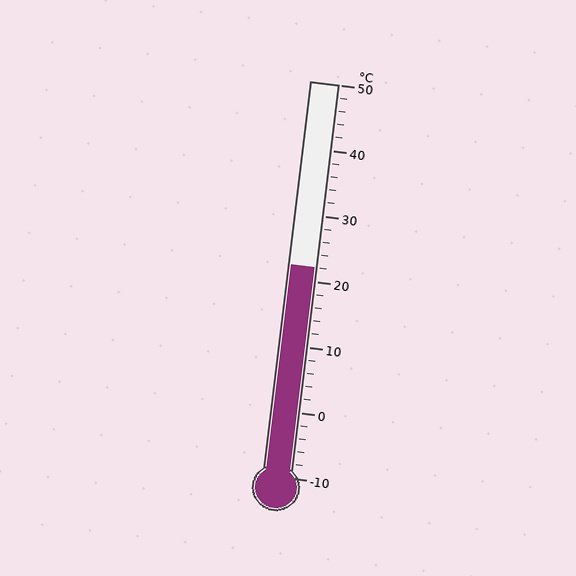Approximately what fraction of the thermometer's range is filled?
The thermometer is filled to approximately 55% of its range.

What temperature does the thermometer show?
The thermometer shows approximately 22°C.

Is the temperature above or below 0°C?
The temperature is above 0°C.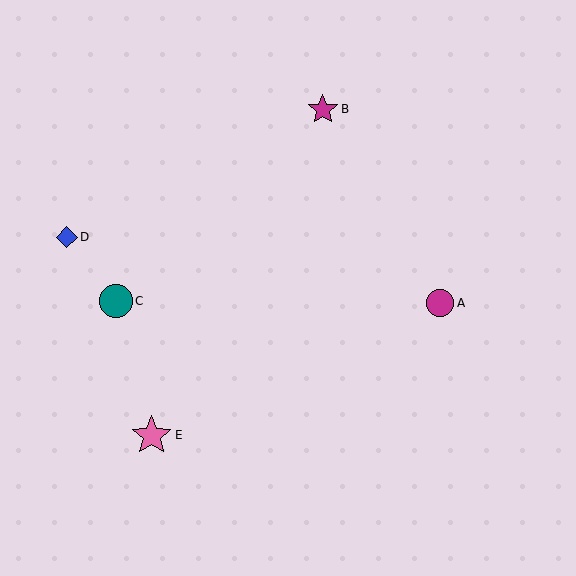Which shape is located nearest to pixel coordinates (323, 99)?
The magenta star (labeled B) at (323, 110) is nearest to that location.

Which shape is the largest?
The pink star (labeled E) is the largest.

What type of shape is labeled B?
Shape B is a magenta star.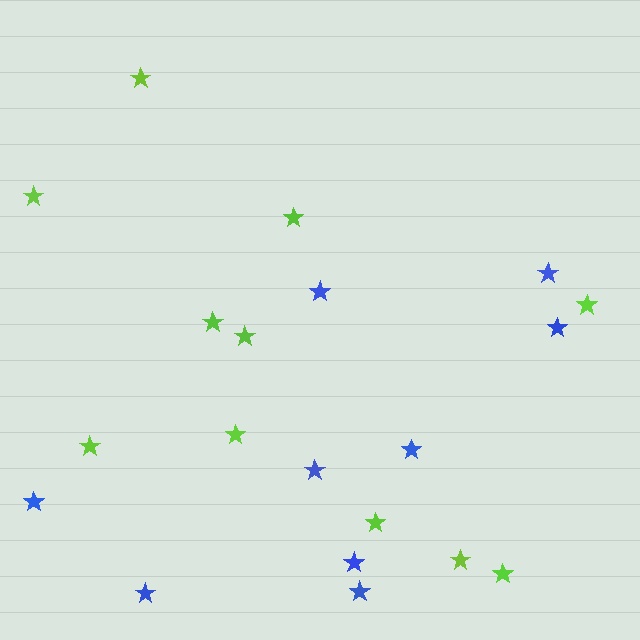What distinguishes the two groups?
There are 2 groups: one group of blue stars (9) and one group of lime stars (11).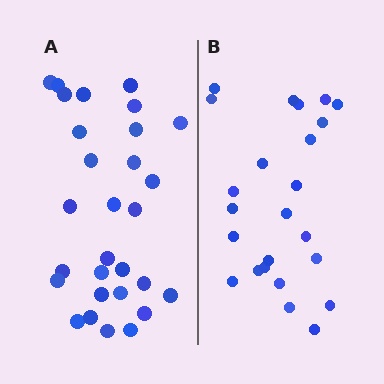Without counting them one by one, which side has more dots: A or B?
Region A (the left region) has more dots.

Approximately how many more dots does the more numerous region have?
Region A has about 5 more dots than region B.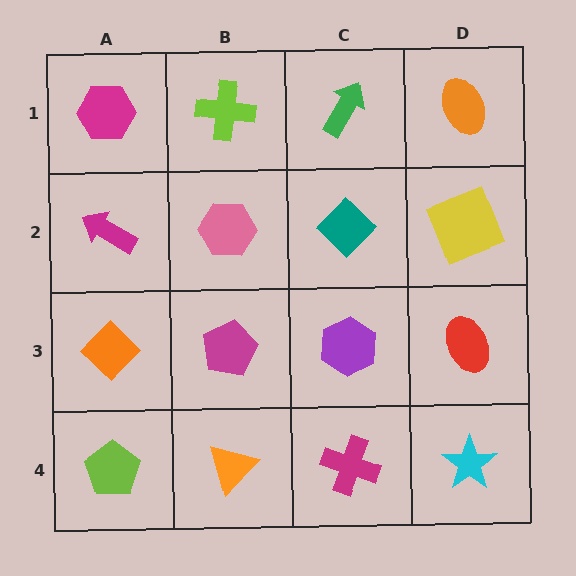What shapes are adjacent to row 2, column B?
A lime cross (row 1, column B), a magenta pentagon (row 3, column B), a magenta arrow (row 2, column A), a teal diamond (row 2, column C).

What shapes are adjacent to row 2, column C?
A green arrow (row 1, column C), a purple hexagon (row 3, column C), a pink hexagon (row 2, column B), a yellow square (row 2, column D).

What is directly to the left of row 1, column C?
A lime cross.